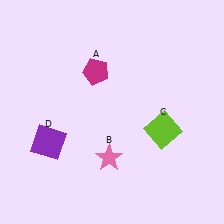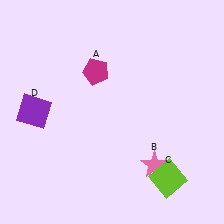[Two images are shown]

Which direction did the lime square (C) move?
The lime square (C) moved down.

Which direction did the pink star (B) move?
The pink star (B) moved right.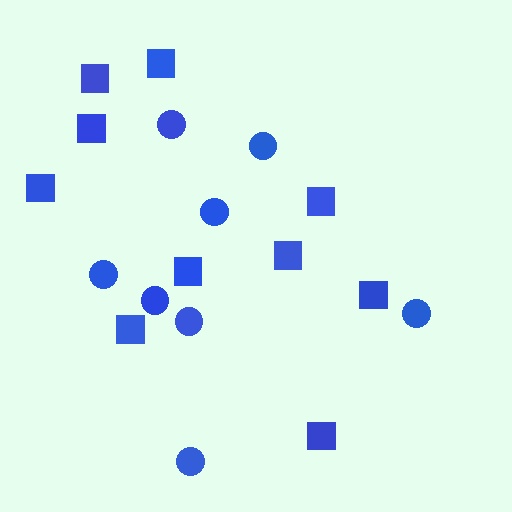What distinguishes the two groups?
There are 2 groups: one group of circles (8) and one group of squares (10).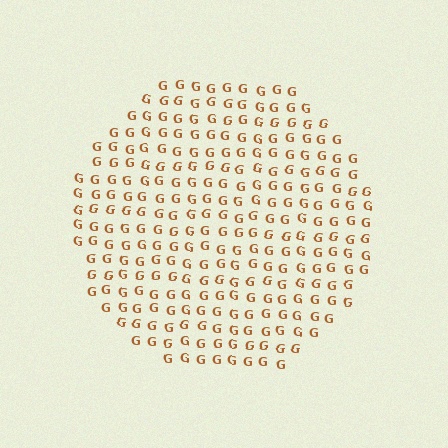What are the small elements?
The small elements are letter G's.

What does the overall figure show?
The overall figure shows a circle.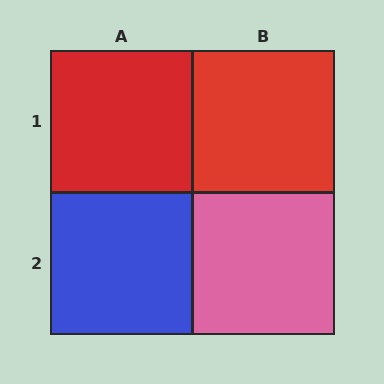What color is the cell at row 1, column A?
Red.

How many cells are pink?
1 cell is pink.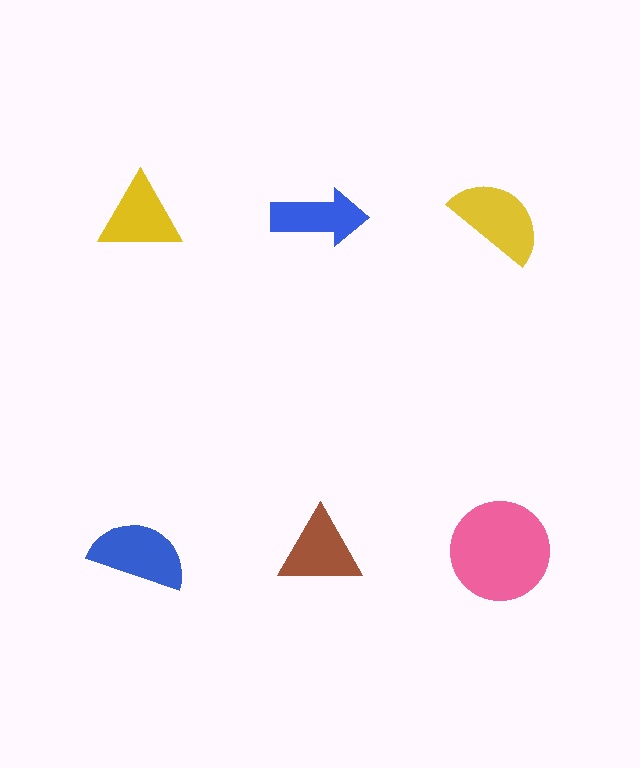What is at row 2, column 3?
A pink circle.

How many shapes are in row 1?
3 shapes.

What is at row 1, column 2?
A blue arrow.